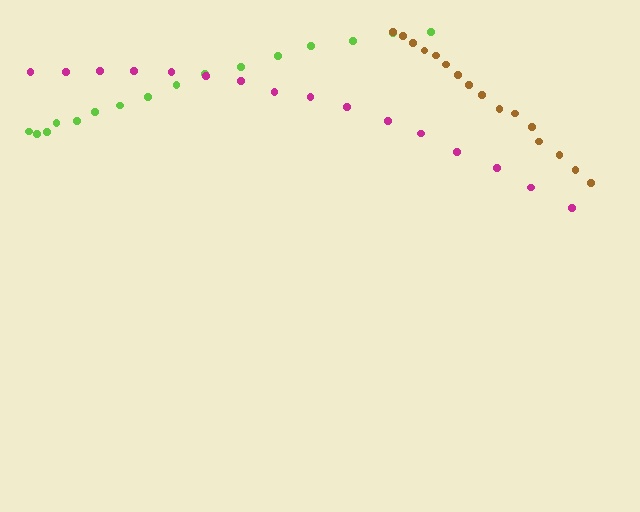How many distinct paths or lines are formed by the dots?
There are 3 distinct paths.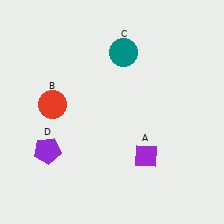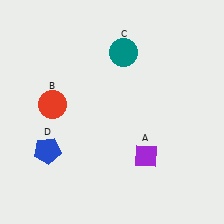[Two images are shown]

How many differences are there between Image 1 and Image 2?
There is 1 difference between the two images.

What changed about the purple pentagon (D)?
In Image 1, D is purple. In Image 2, it changed to blue.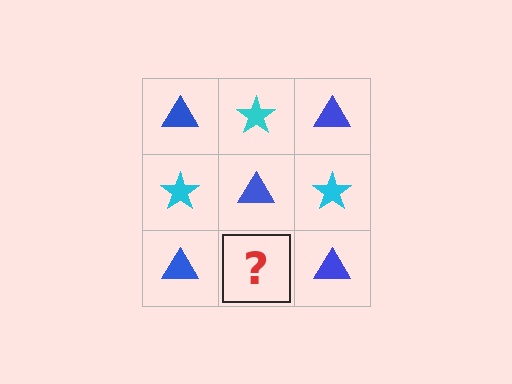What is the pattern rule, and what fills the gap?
The rule is that it alternates blue triangle and cyan star in a checkerboard pattern. The gap should be filled with a cyan star.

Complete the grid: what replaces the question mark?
The question mark should be replaced with a cyan star.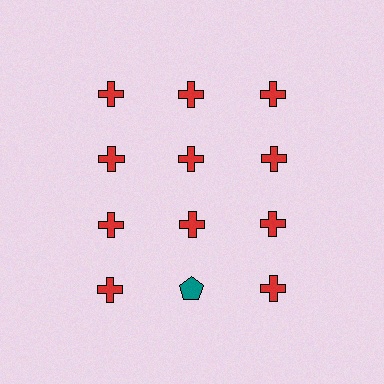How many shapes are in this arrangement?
There are 12 shapes arranged in a grid pattern.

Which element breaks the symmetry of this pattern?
The teal pentagon in the fourth row, second from left column breaks the symmetry. All other shapes are red crosses.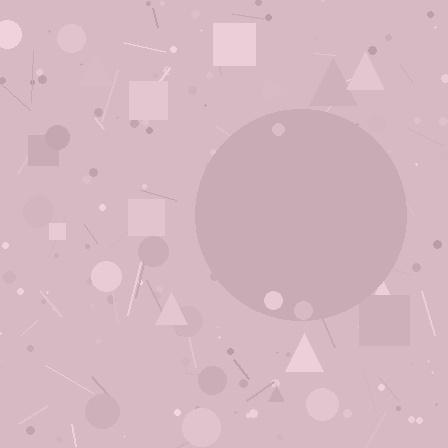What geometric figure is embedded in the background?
A circle is embedded in the background.